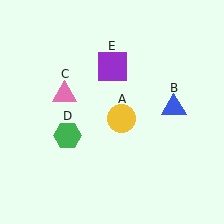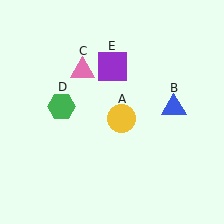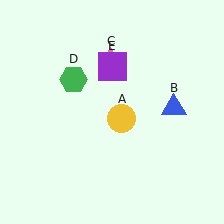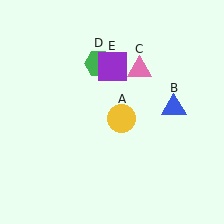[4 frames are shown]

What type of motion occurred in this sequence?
The pink triangle (object C), green hexagon (object D) rotated clockwise around the center of the scene.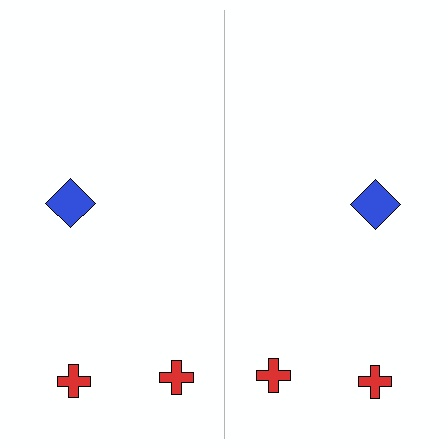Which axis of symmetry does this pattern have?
The pattern has a vertical axis of symmetry running through the center of the image.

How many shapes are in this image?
There are 6 shapes in this image.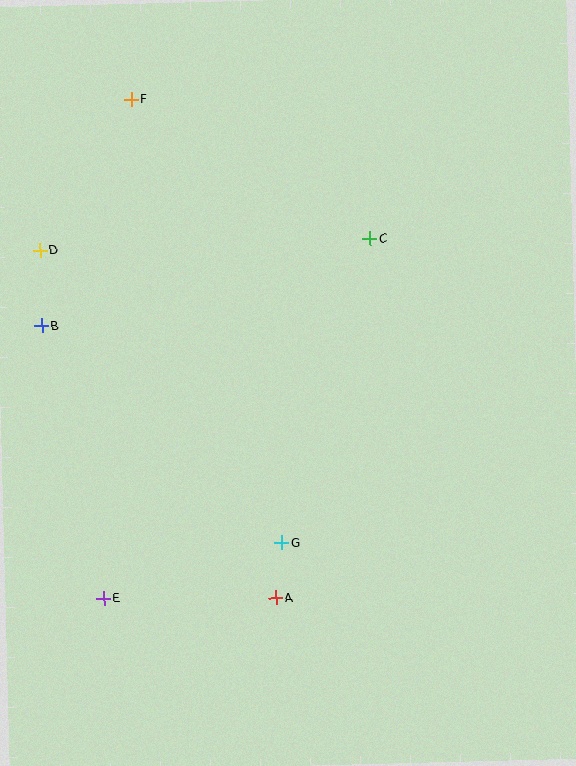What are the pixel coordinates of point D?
Point D is at (40, 251).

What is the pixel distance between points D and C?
The distance between D and C is 330 pixels.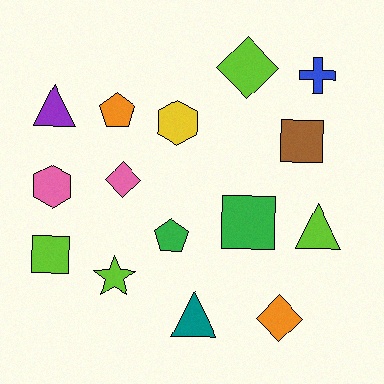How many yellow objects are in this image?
There is 1 yellow object.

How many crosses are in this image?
There is 1 cross.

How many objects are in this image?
There are 15 objects.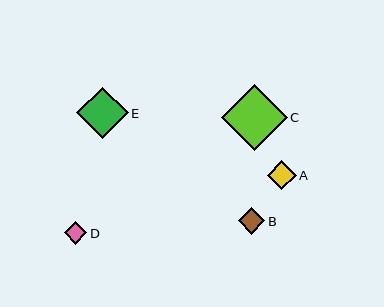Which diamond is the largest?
Diamond C is the largest with a size of approximately 65 pixels.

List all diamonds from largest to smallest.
From largest to smallest: C, E, A, B, D.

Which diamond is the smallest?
Diamond D is the smallest with a size of approximately 22 pixels.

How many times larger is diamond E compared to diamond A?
Diamond E is approximately 1.8 times the size of diamond A.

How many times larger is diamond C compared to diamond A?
Diamond C is approximately 2.3 times the size of diamond A.